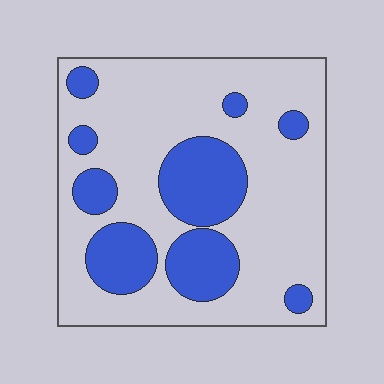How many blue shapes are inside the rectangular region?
9.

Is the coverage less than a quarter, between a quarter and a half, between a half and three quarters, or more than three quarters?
Between a quarter and a half.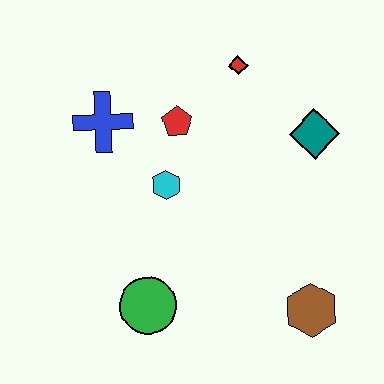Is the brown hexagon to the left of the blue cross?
No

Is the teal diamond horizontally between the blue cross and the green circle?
No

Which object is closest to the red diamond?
The red pentagon is closest to the red diamond.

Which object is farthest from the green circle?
The red diamond is farthest from the green circle.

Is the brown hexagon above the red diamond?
No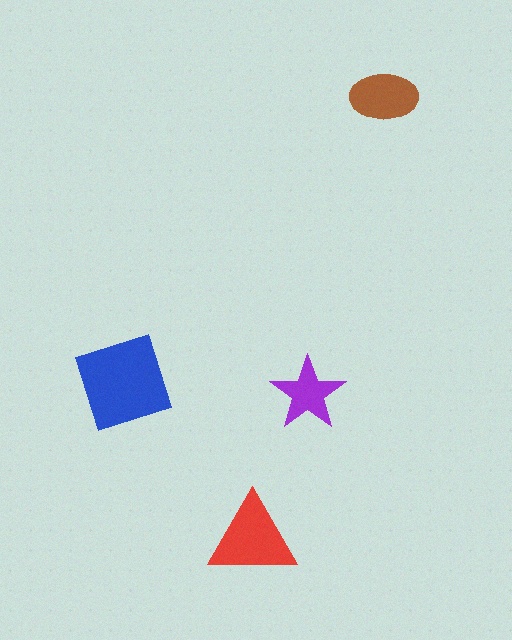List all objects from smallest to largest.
The purple star, the brown ellipse, the red triangle, the blue square.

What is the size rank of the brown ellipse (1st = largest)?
3rd.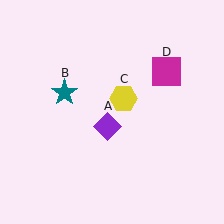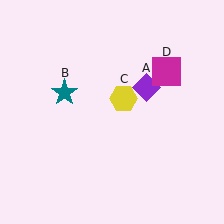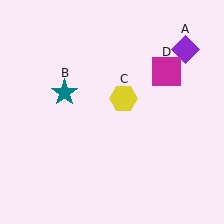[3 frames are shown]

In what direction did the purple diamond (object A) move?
The purple diamond (object A) moved up and to the right.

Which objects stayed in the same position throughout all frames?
Teal star (object B) and yellow hexagon (object C) and magenta square (object D) remained stationary.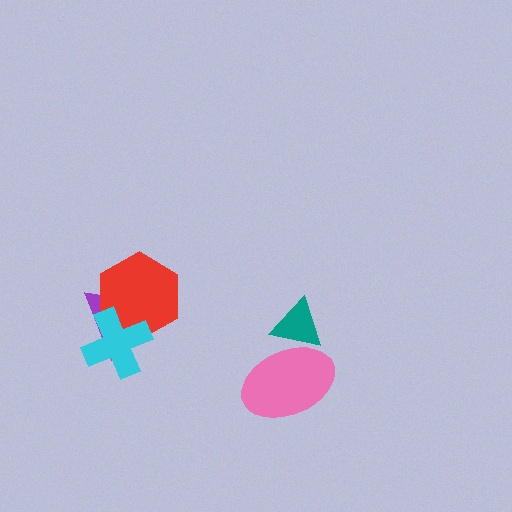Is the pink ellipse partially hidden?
Yes, it is partially covered by another shape.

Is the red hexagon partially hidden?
Yes, it is partially covered by another shape.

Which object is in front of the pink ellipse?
The teal triangle is in front of the pink ellipse.